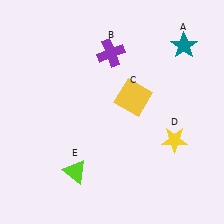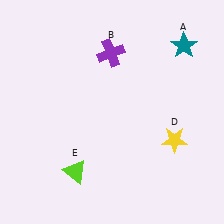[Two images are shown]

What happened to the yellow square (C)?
The yellow square (C) was removed in Image 2. It was in the top-right area of Image 1.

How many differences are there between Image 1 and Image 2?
There is 1 difference between the two images.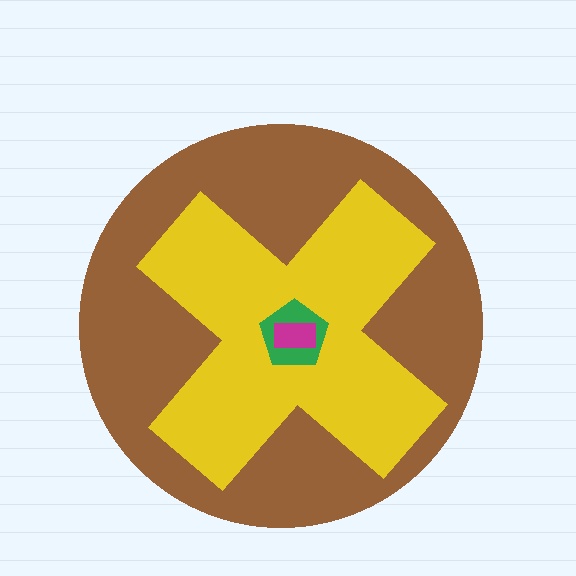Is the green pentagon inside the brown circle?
Yes.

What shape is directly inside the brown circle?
The yellow cross.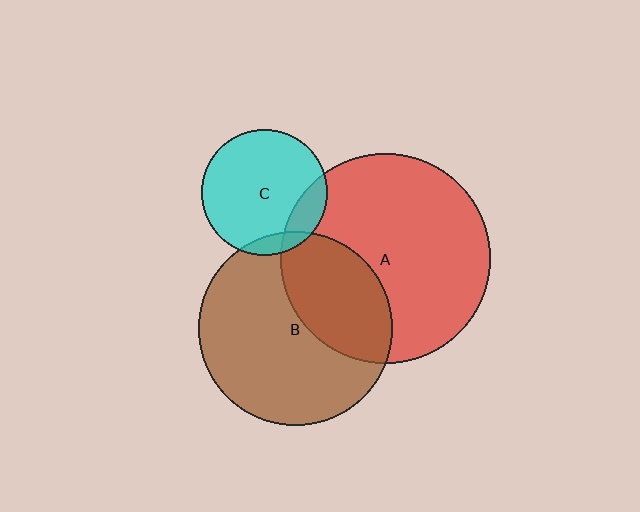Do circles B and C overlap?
Yes.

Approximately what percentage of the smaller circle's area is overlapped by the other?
Approximately 10%.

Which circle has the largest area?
Circle A (red).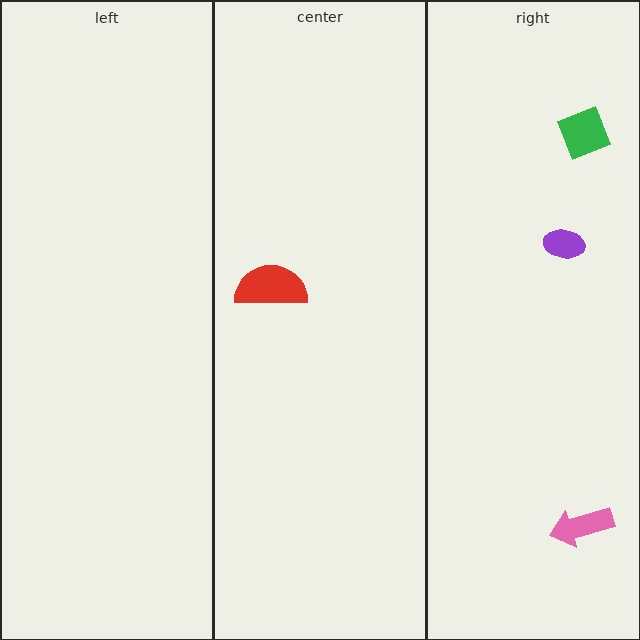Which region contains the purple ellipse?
The right region.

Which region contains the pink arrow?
The right region.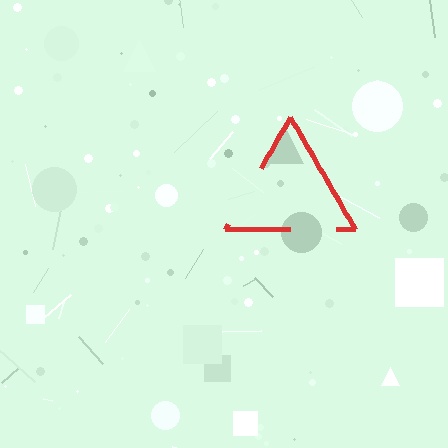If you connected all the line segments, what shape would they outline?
They would outline a triangle.